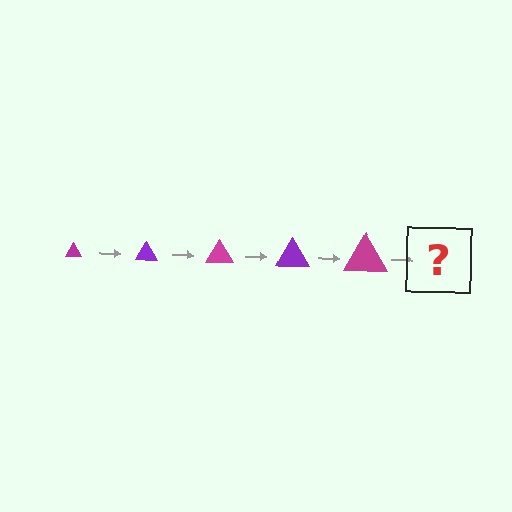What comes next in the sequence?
The next element should be a purple triangle, larger than the previous one.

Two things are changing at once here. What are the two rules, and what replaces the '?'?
The two rules are that the triangle grows larger each step and the color cycles through magenta and purple. The '?' should be a purple triangle, larger than the previous one.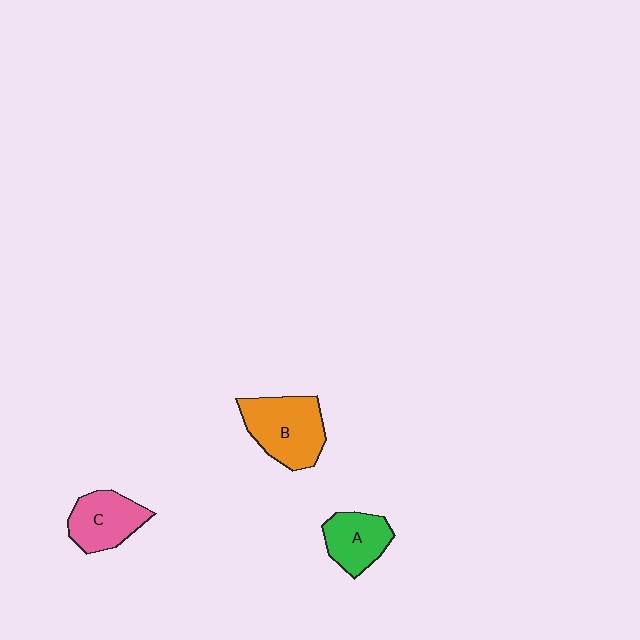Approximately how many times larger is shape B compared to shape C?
Approximately 1.3 times.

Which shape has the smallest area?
Shape A (green).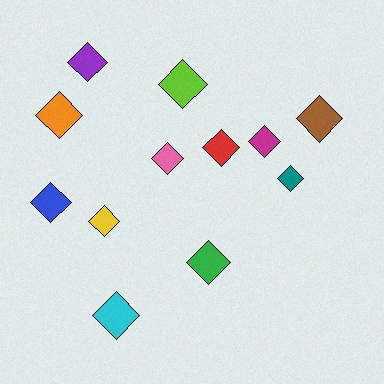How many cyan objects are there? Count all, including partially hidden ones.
There is 1 cyan object.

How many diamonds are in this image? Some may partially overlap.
There are 12 diamonds.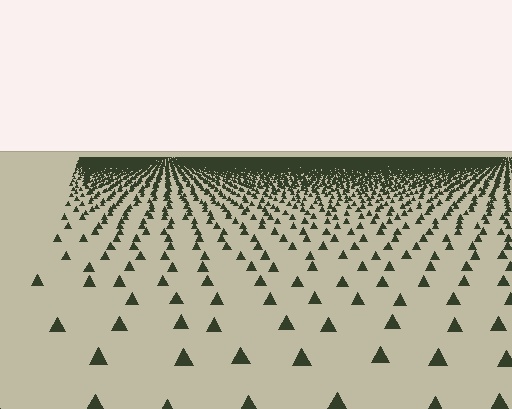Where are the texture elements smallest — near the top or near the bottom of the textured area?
Near the top.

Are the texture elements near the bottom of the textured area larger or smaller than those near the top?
Larger. Near the bottom, elements are closer to the viewer and appear at a bigger on-screen size.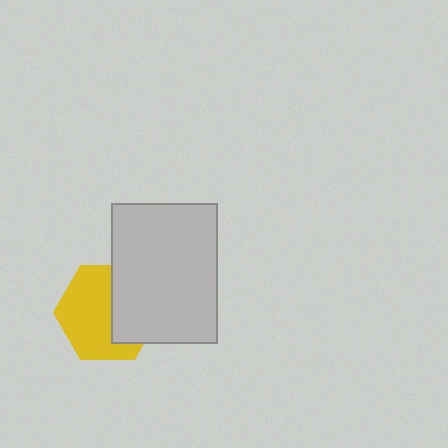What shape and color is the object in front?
The object in front is a light gray rectangle.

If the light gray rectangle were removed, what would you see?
You would see the complete yellow hexagon.